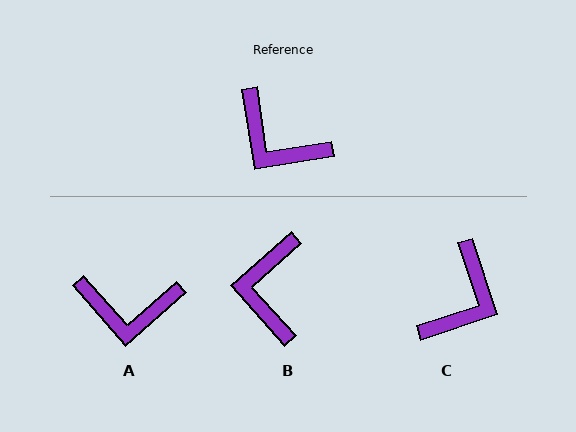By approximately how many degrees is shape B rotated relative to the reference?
Approximately 57 degrees clockwise.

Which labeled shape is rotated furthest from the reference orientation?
C, about 99 degrees away.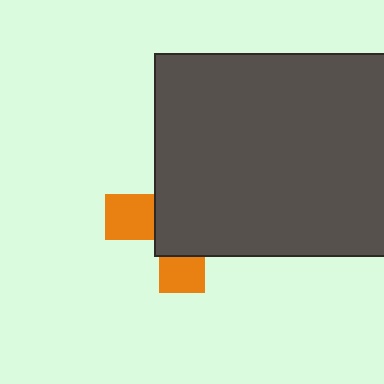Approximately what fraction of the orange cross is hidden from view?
Roughly 68% of the orange cross is hidden behind the dark gray rectangle.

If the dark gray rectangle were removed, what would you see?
You would see the complete orange cross.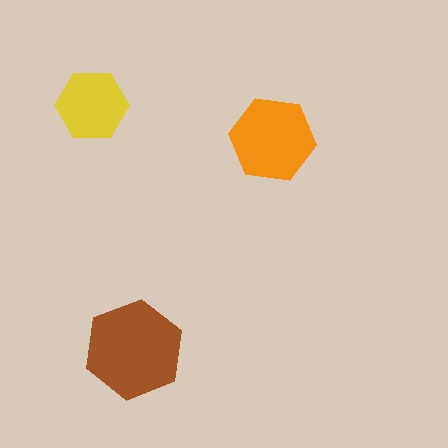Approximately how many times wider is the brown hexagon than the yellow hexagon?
About 1.5 times wider.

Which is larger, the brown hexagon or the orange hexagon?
The brown one.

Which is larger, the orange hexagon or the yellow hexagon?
The orange one.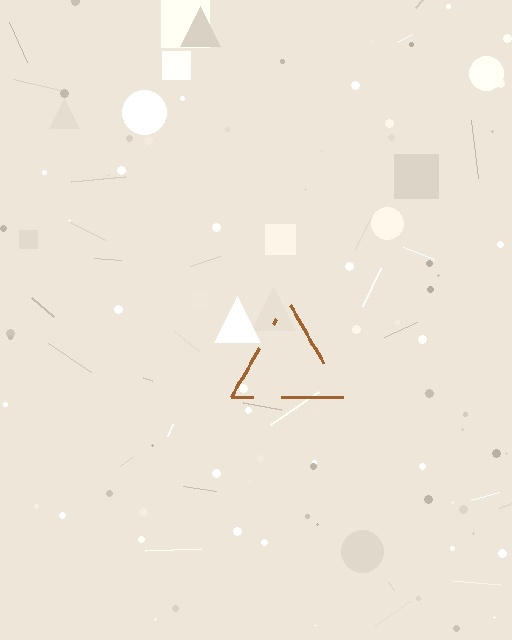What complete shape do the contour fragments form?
The contour fragments form a triangle.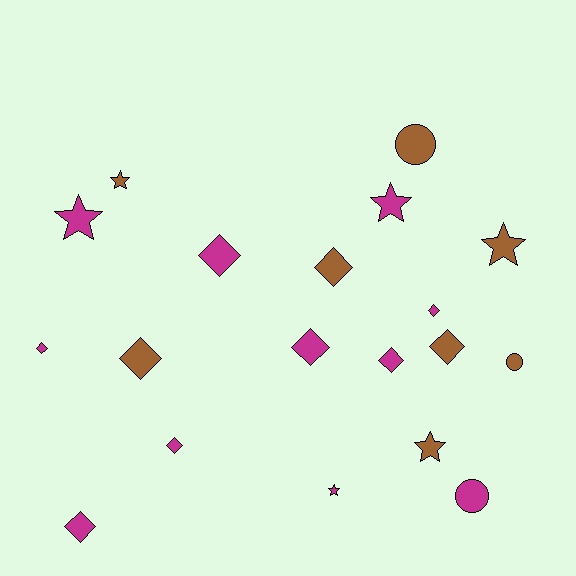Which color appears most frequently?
Magenta, with 11 objects.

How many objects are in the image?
There are 19 objects.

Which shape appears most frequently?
Diamond, with 10 objects.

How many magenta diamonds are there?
There are 7 magenta diamonds.